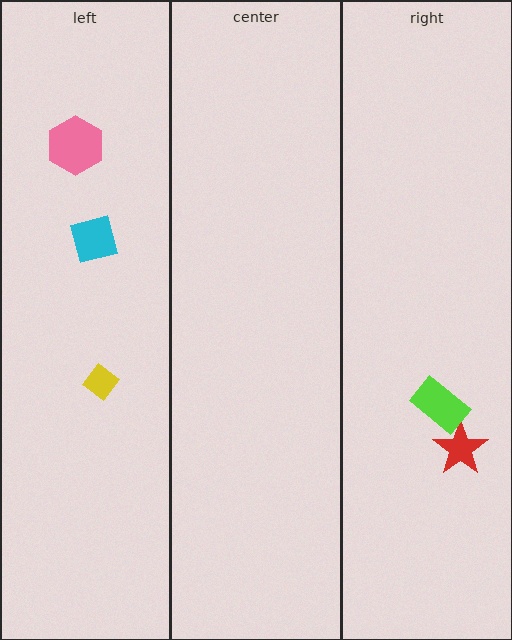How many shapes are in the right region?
2.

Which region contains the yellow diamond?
The left region.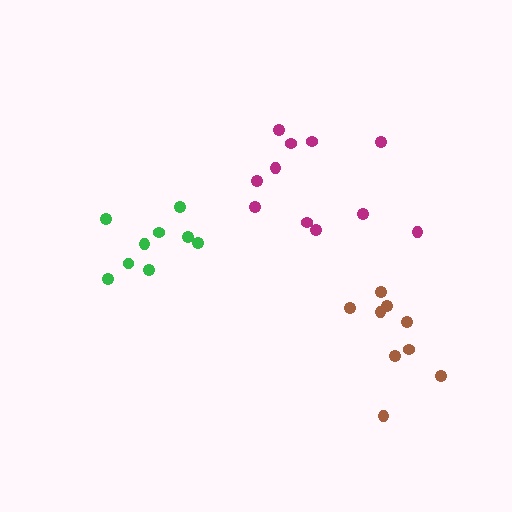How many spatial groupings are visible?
There are 3 spatial groupings.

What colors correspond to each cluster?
The clusters are colored: magenta, green, brown.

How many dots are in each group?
Group 1: 11 dots, Group 2: 9 dots, Group 3: 9 dots (29 total).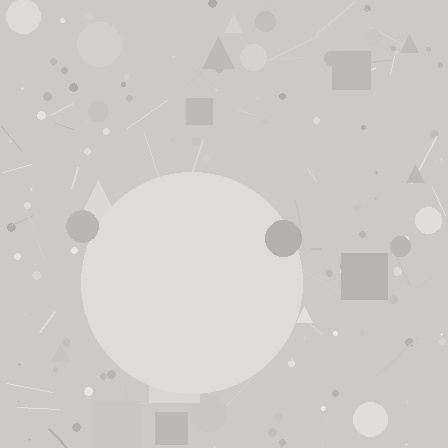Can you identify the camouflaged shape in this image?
The camouflaged shape is a circle.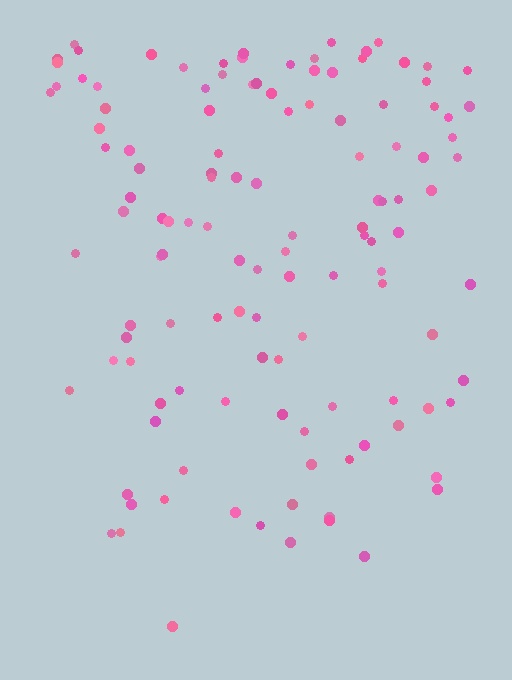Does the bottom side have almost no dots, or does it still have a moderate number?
Still a moderate number, just noticeably fewer than the top.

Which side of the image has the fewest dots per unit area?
The bottom.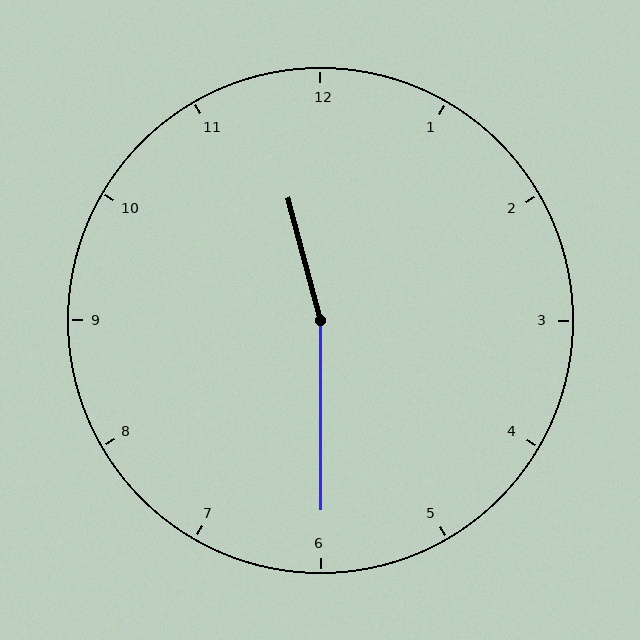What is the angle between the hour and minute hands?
Approximately 165 degrees.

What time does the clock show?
11:30.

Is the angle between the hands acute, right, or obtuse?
It is obtuse.